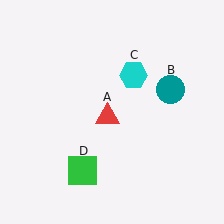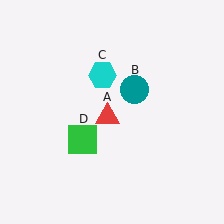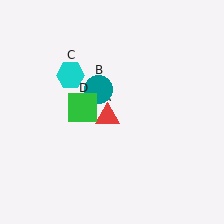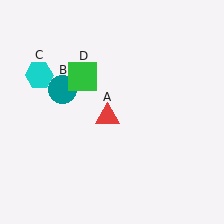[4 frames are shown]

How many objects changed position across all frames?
3 objects changed position: teal circle (object B), cyan hexagon (object C), green square (object D).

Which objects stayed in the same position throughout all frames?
Red triangle (object A) remained stationary.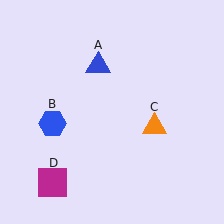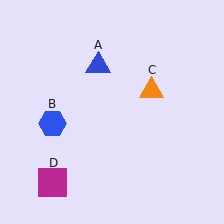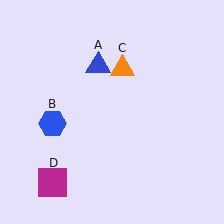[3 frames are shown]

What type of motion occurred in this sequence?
The orange triangle (object C) rotated counterclockwise around the center of the scene.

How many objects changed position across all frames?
1 object changed position: orange triangle (object C).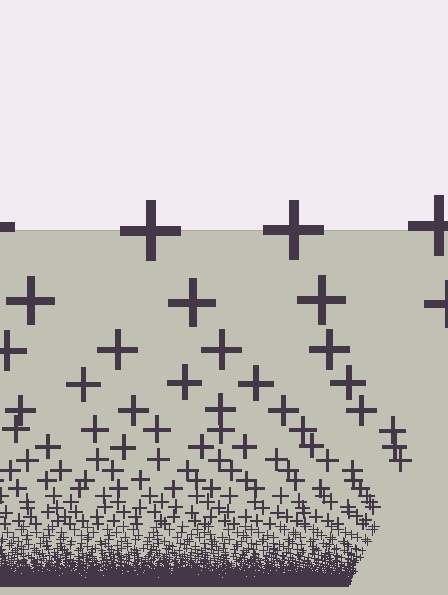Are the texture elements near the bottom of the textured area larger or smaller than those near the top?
Smaller. The gradient is inverted — elements near the bottom are smaller and denser.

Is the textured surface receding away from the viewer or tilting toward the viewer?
The surface appears to tilt toward the viewer. Texture elements get larger and sparser toward the top.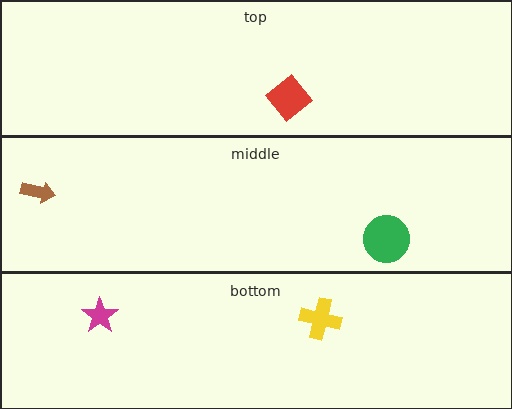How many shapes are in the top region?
1.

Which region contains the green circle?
The middle region.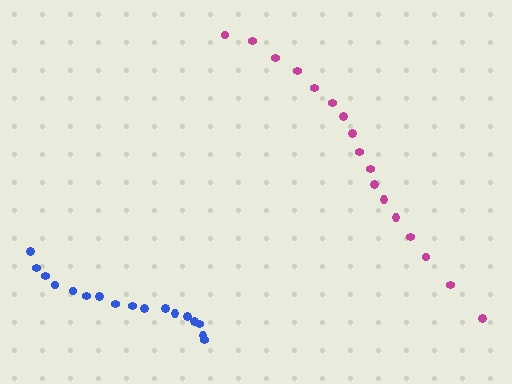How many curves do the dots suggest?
There are 2 distinct paths.